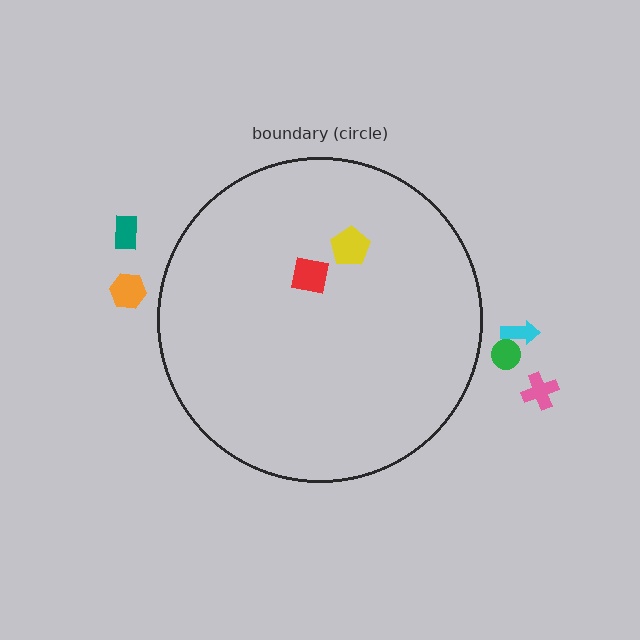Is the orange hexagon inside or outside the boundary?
Outside.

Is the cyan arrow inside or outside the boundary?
Outside.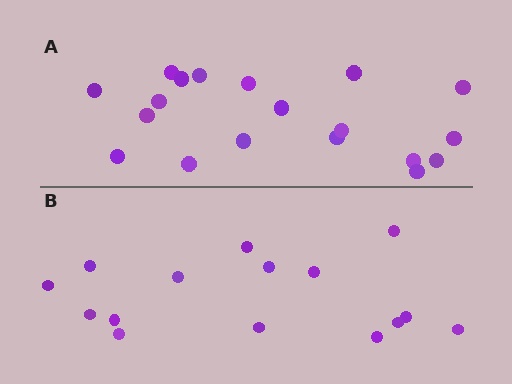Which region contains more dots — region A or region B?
Region A (the top region) has more dots.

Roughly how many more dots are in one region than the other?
Region A has about 4 more dots than region B.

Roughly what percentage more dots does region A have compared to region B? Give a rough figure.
About 25% more.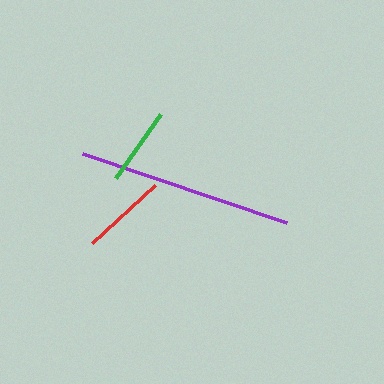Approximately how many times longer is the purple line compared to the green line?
The purple line is approximately 2.7 times the length of the green line.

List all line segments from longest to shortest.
From longest to shortest: purple, red, green.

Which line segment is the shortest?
The green line is the shortest at approximately 79 pixels.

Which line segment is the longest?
The purple line is the longest at approximately 215 pixels.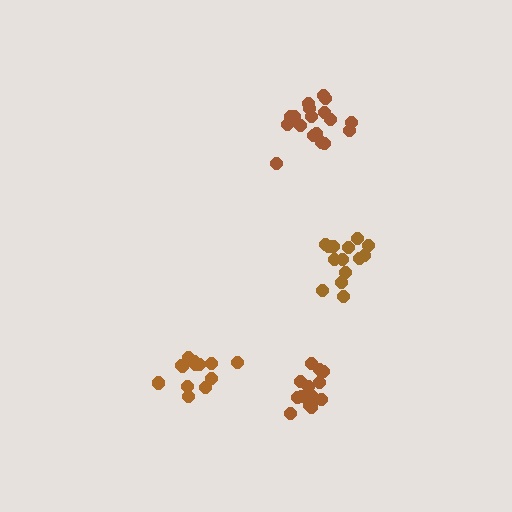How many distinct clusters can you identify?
There are 4 distinct clusters.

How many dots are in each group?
Group 1: 18 dots, Group 2: 14 dots, Group 3: 13 dots, Group 4: 14 dots (59 total).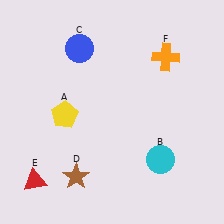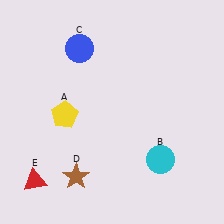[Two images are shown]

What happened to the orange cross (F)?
The orange cross (F) was removed in Image 2. It was in the top-right area of Image 1.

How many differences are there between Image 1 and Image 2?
There is 1 difference between the two images.